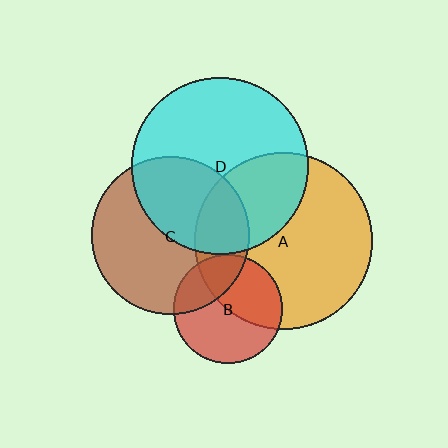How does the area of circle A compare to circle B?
Approximately 2.6 times.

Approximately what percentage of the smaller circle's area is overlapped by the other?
Approximately 30%.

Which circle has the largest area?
Circle A (orange).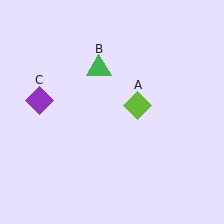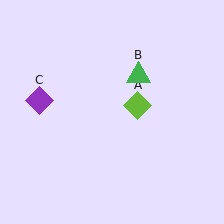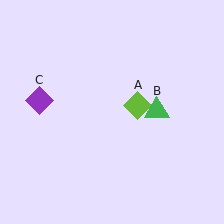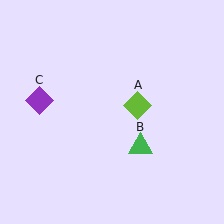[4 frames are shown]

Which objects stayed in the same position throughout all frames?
Lime diamond (object A) and purple diamond (object C) remained stationary.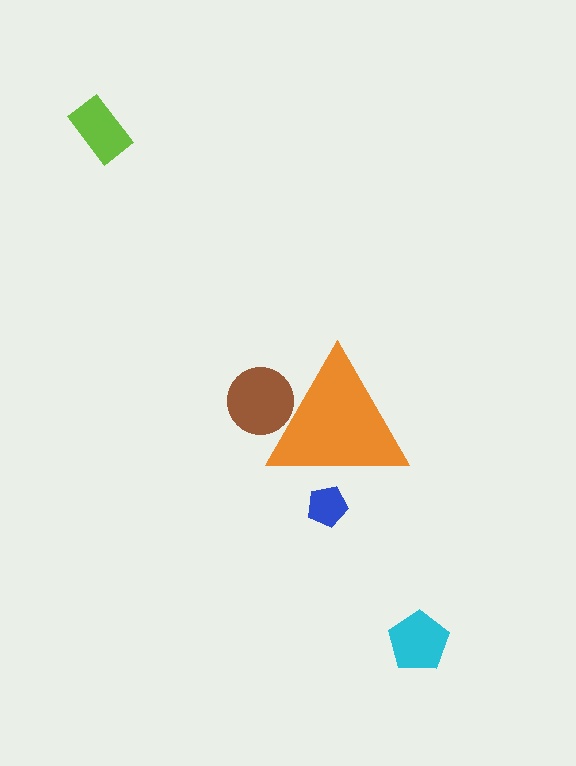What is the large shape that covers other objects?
An orange triangle.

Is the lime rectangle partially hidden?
No, the lime rectangle is fully visible.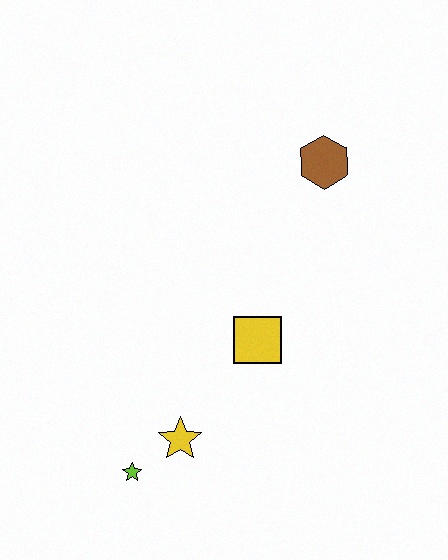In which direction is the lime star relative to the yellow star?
The lime star is to the left of the yellow star.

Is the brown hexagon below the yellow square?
No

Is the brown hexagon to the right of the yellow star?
Yes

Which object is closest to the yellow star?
The lime star is closest to the yellow star.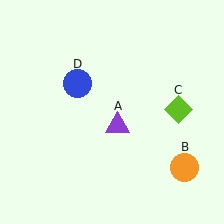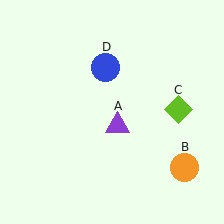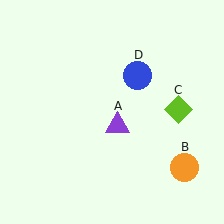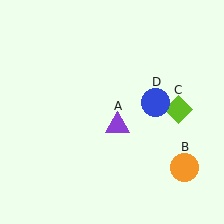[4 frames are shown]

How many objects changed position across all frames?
1 object changed position: blue circle (object D).